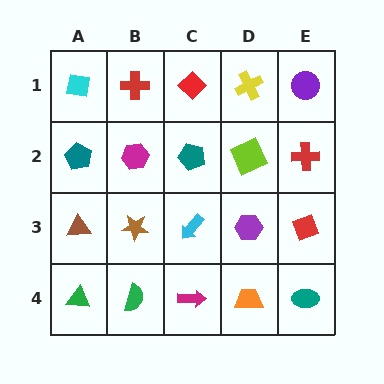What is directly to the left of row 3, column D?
A cyan arrow.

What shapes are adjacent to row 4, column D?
A purple hexagon (row 3, column D), a magenta arrow (row 4, column C), a teal ellipse (row 4, column E).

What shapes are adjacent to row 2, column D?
A yellow cross (row 1, column D), a purple hexagon (row 3, column D), a teal pentagon (row 2, column C), a red cross (row 2, column E).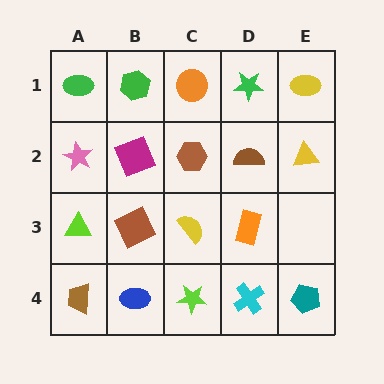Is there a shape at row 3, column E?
No, that cell is empty.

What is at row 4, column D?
A cyan cross.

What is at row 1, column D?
A green star.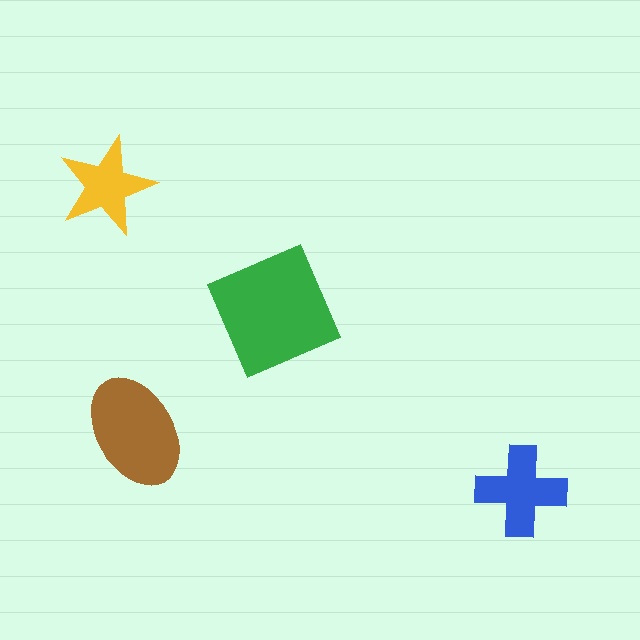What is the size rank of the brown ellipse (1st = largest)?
2nd.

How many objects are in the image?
There are 4 objects in the image.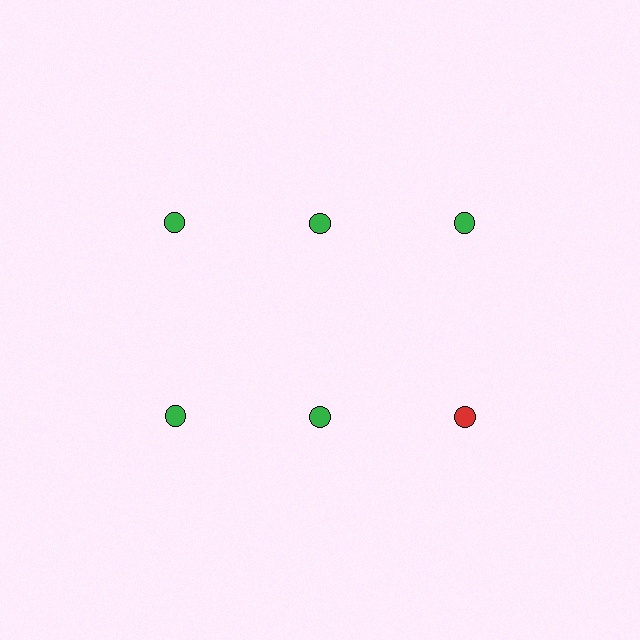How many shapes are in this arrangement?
There are 6 shapes arranged in a grid pattern.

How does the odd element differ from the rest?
It has a different color: red instead of green.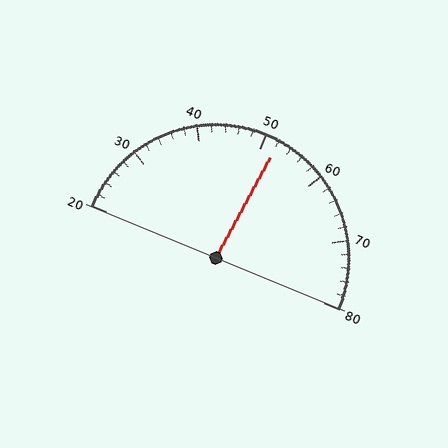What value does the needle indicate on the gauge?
The needle indicates approximately 52.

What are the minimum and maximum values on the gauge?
The gauge ranges from 20 to 80.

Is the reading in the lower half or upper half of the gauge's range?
The reading is in the upper half of the range (20 to 80).